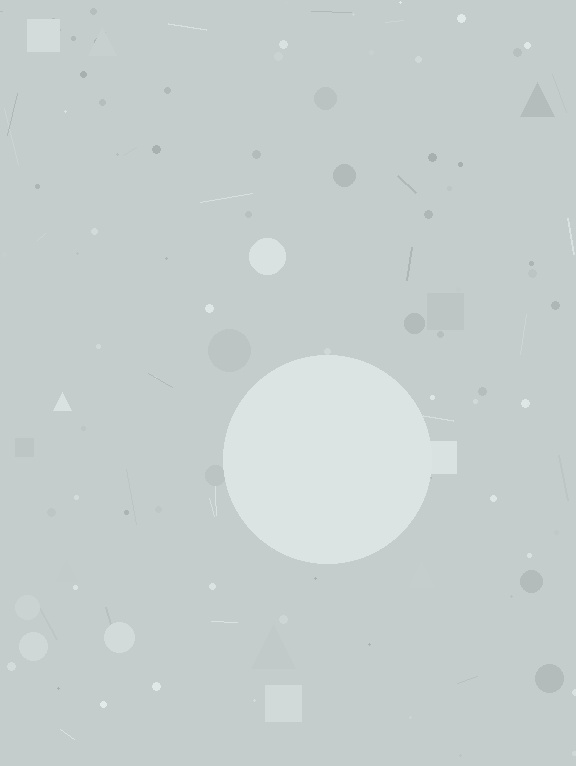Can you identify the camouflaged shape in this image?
The camouflaged shape is a circle.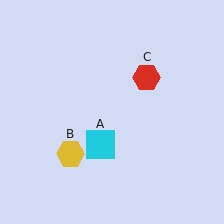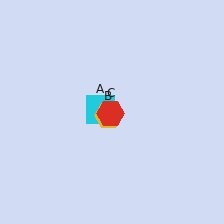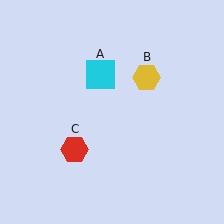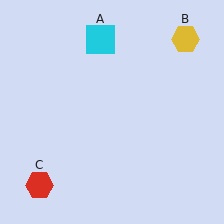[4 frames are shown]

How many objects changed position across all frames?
3 objects changed position: cyan square (object A), yellow hexagon (object B), red hexagon (object C).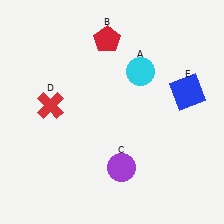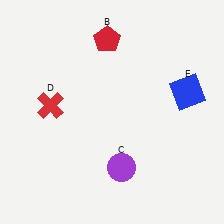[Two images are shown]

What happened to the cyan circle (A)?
The cyan circle (A) was removed in Image 2. It was in the top-right area of Image 1.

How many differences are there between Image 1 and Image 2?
There is 1 difference between the two images.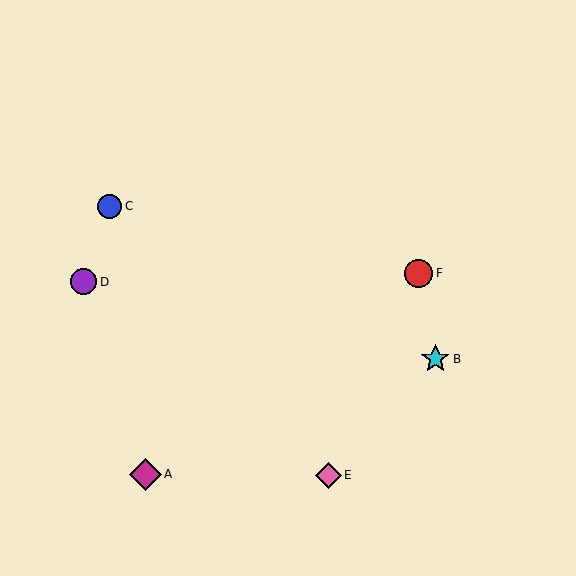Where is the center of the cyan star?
The center of the cyan star is at (435, 359).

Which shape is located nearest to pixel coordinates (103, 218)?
The blue circle (labeled C) at (110, 206) is nearest to that location.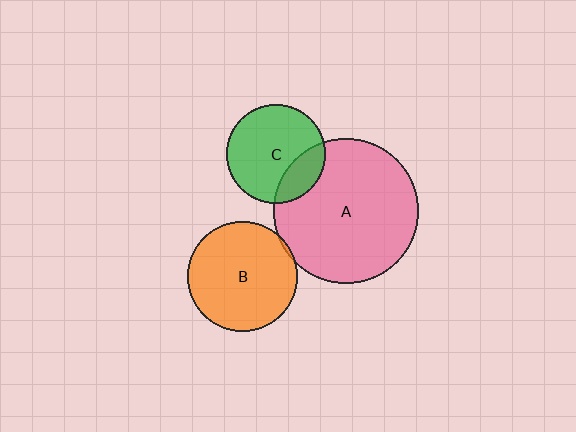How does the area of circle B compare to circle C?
Approximately 1.2 times.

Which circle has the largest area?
Circle A (pink).